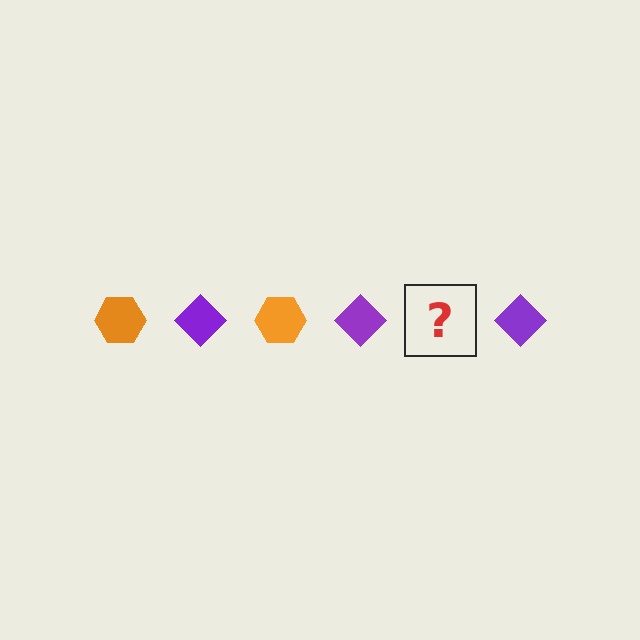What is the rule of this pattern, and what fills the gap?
The rule is that the pattern alternates between orange hexagon and purple diamond. The gap should be filled with an orange hexagon.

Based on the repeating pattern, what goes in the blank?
The blank should be an orange hexagon.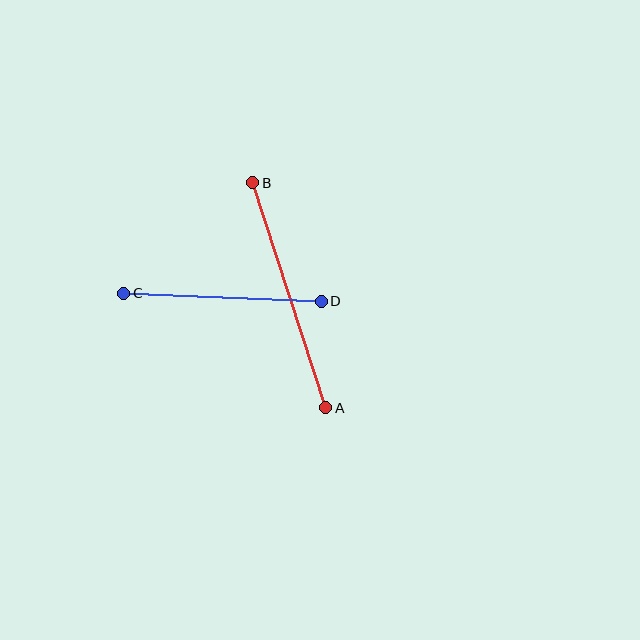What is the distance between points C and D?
The distance is approximately 198 pixels.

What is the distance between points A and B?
The distance is approximately 236 pixels.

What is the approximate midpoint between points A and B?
The midpoint is at approximately (289, 295) pixels.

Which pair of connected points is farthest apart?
Points A and B are farthest apart.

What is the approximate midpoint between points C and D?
The midpoint is at approximately (222, 297) pixels.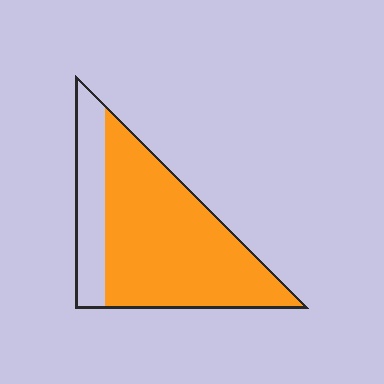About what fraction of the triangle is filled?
About three quarters (3/4).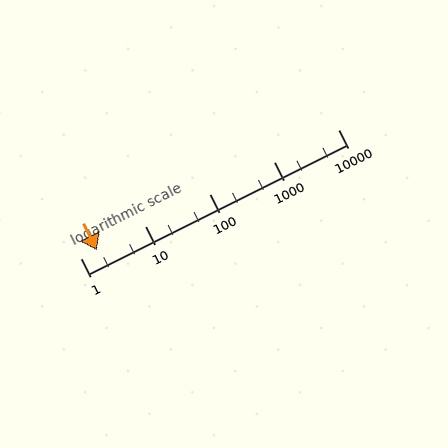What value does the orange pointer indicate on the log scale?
The pointer indicates approximately 1.8.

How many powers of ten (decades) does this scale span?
The scale spans 4 decades, from 1 to 10000.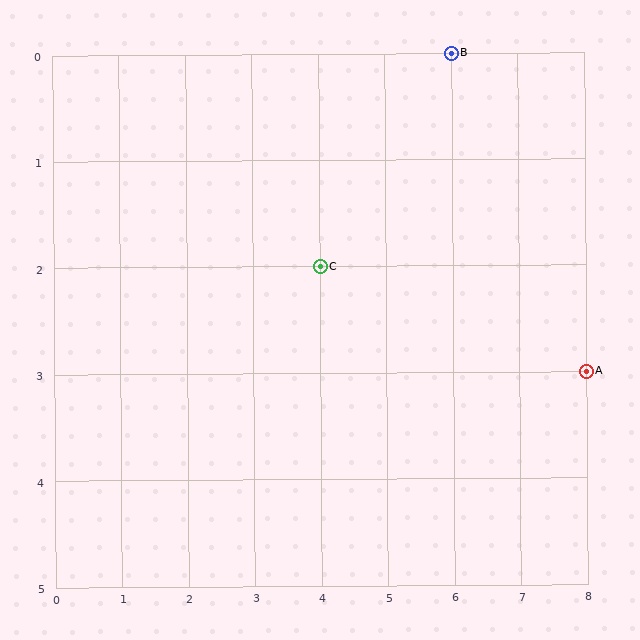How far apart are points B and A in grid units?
Points B and A are 2 columns and 3 rows apart (about 3.6 grid units diagonally).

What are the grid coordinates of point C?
Point C is at grid coordinates (4, 2).